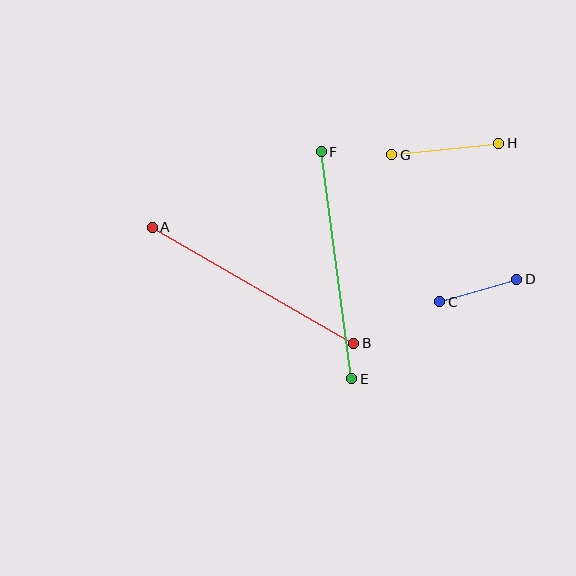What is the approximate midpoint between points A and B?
The midpoint is at approximately (253, 285) pixels.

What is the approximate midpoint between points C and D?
The midpoint is at approximately (478, 291) pixels.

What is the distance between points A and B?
The distance is approximately 232 pixels.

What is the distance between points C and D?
The distance is approximately 80 pixels.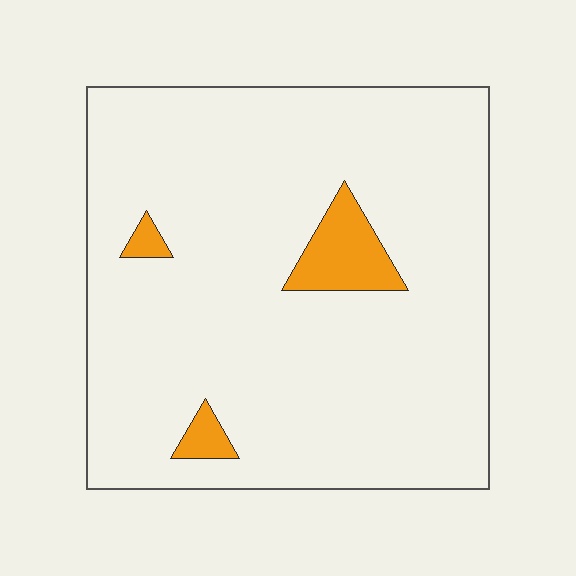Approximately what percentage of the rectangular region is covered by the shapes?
Approximately 5%.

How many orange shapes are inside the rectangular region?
3.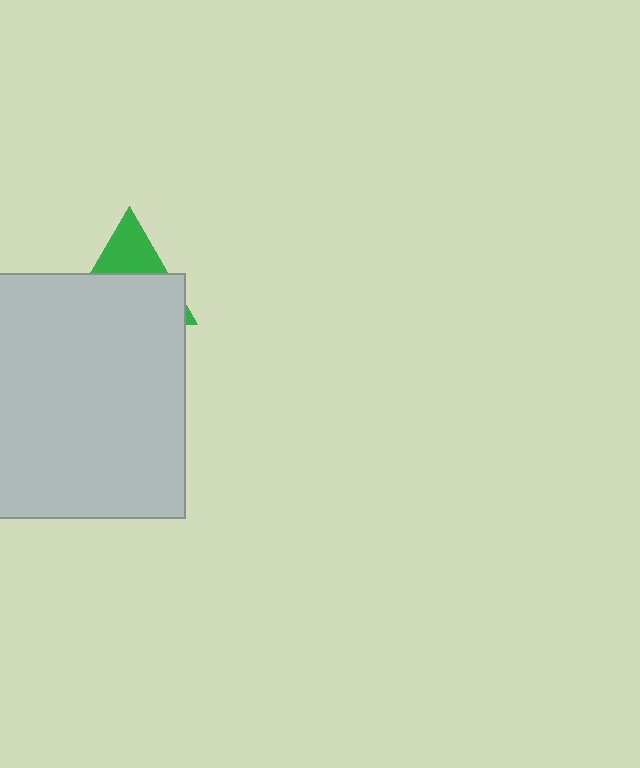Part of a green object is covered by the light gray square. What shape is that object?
It is a triangle.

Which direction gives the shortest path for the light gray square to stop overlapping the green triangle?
Moving down gives the shortest separation.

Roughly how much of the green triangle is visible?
A small part of it is visible (roughly 34%).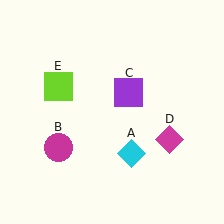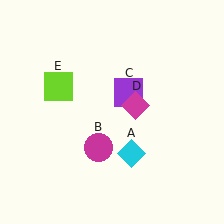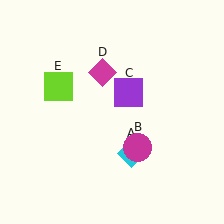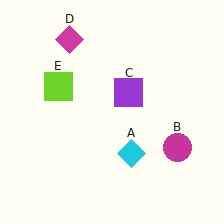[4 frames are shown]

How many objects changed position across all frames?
2 objects changed position: magenta circle (object B), magenta diamond (object D).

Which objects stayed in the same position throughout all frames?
Cyan diamond (object A) and purple square (object C) and lime square (object E) remained stationary.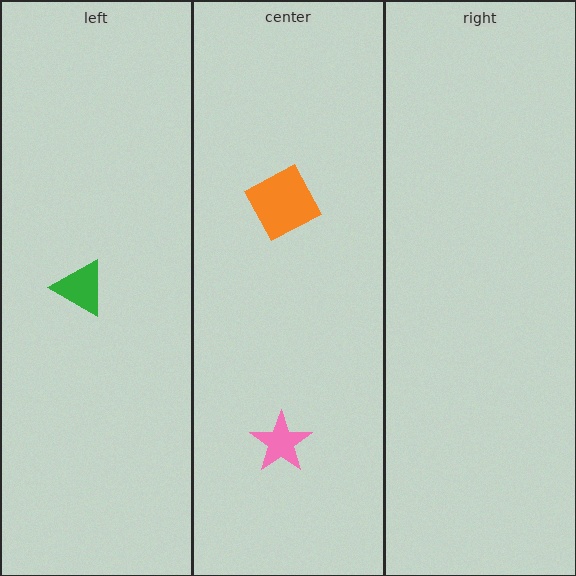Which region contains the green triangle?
The left region.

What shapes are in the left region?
The green triangle.